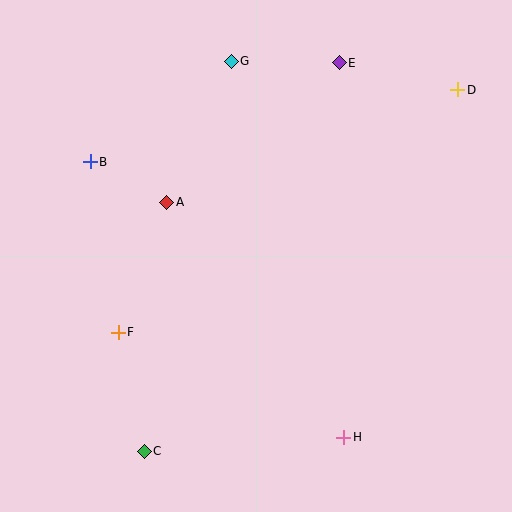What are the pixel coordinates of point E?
Point E is at (339, 63).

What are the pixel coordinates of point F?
Point F is at (118, 332).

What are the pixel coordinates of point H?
Point H is at (344, 438).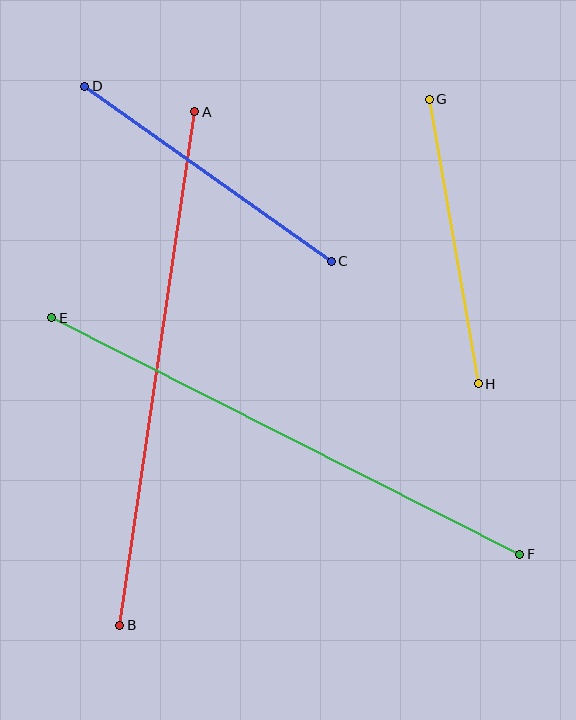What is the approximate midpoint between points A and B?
The midpoint is at approximately (157, 369) pixels.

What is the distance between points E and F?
The distance is approximately 524 pixels.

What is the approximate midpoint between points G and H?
The midpoint is at approximately (454, 242) pixels.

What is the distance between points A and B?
The distance is approximately 519 pixels.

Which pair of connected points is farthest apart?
Points E and F are farthest apart.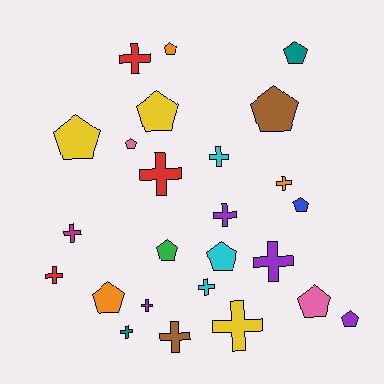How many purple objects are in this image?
There are 4 purple objects.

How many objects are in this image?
There are 25 objects.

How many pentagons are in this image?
There are 12 pentagons.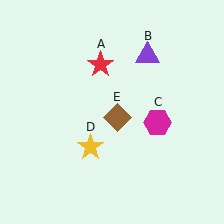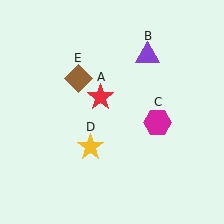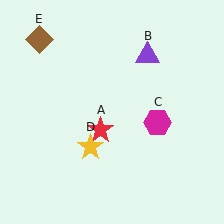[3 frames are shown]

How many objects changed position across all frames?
2 objects changed position: red star (object A), brown diamond (object E).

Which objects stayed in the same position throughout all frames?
Purple triangle (object B) and magenta hexagon (object C) and yellow star (object D) remained stationary.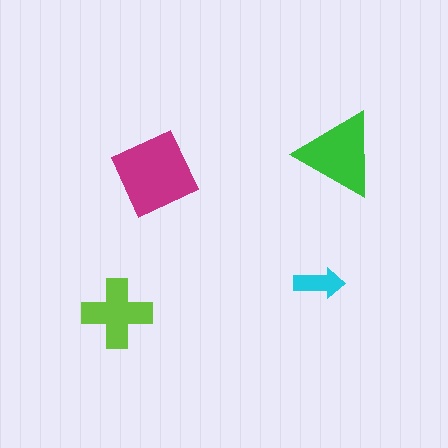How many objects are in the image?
There are 4 objects in the image.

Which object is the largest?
The magenta diamond.